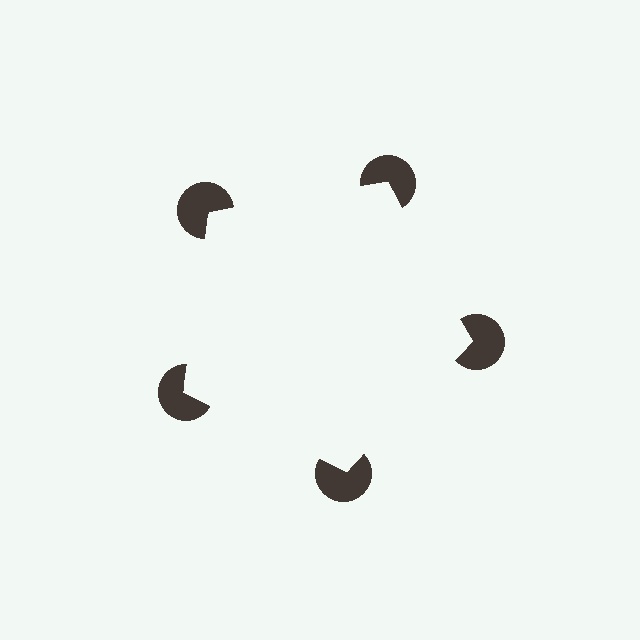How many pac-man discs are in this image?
There are 5 — one at each vertex of the illusory pentagon.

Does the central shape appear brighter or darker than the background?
It typically appears slightly brighter than the background, even though no actual brightness change is drawn.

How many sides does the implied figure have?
5 sides.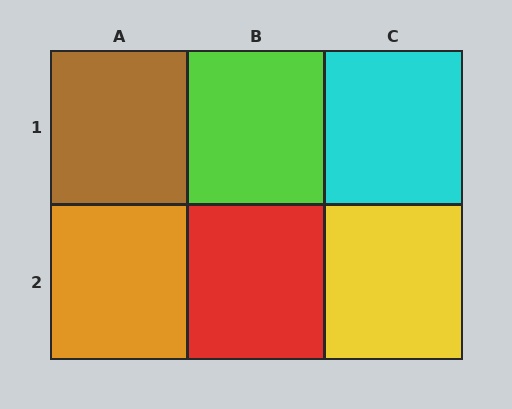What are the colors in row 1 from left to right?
Brown, lime, cyan.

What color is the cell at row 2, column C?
Yellow.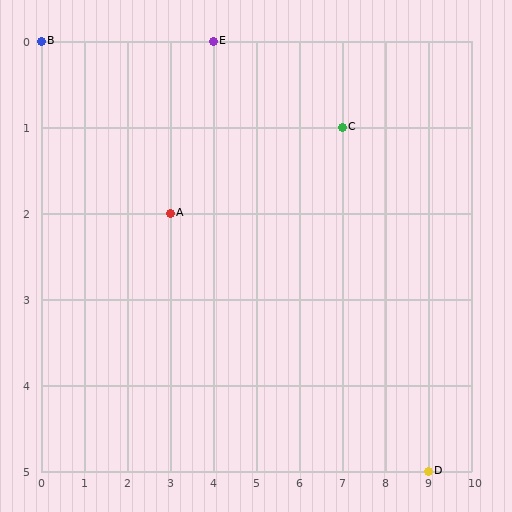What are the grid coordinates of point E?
Point E is at grid coordinates (4, 0).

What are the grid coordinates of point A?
Point A is at grid coordinates (3, 2).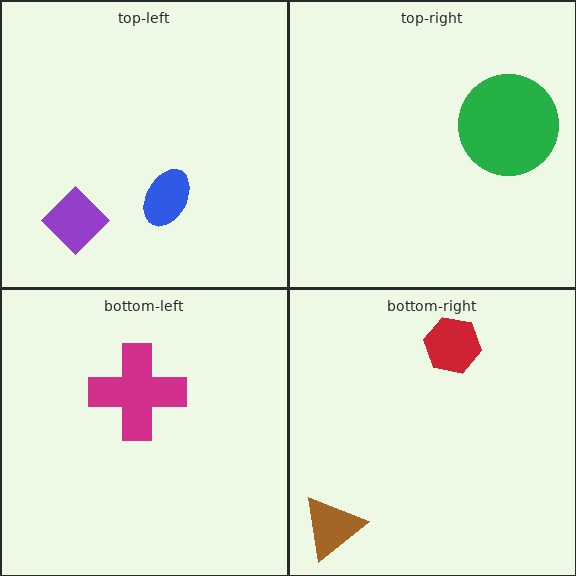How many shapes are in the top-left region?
2.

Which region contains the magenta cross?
The bottom-left region.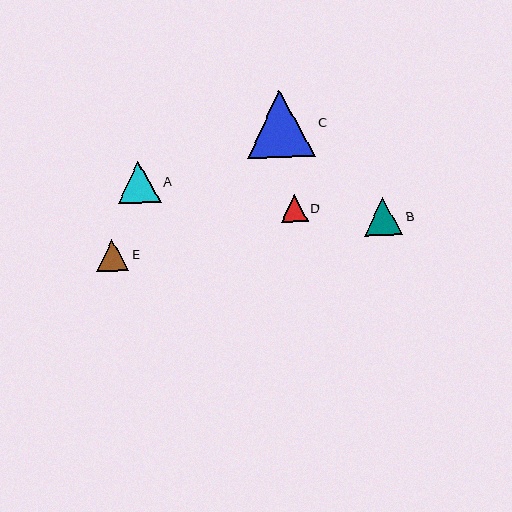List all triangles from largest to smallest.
From largest to smallest: C, A, B, E, D.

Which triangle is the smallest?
Triangle D is the smallest with a size of approximately 26 pixels.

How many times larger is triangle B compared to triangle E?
Triangle B is approximately 1.2 times the size of triangle E.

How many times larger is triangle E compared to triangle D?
Triangle E is approximately 1.2 times the size of triangle D.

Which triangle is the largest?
Triangle C is the largest with a size of approximately 68 pixels.